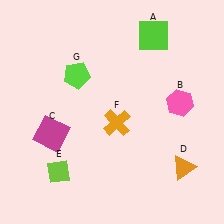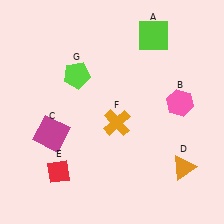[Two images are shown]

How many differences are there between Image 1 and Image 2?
There is 1 difference between the two images.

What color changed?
The diamond (E) changed from lime in Image 1 to red in Image 2.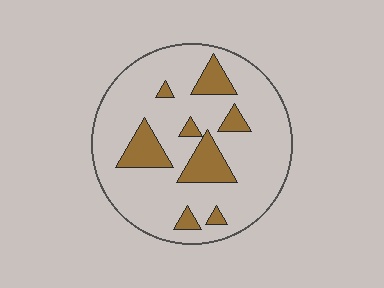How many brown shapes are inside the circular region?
8.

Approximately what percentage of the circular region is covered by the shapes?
Approximately 20%.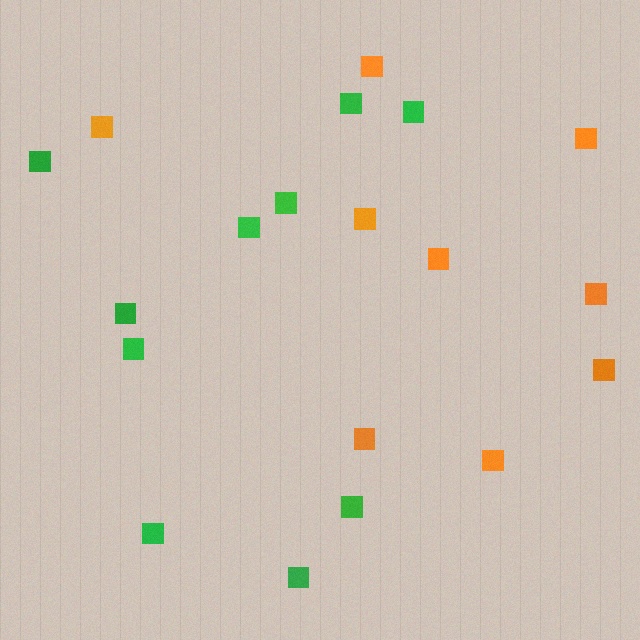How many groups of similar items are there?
There are 2 groups: one group of green squares (10) and one group of orange squares (9).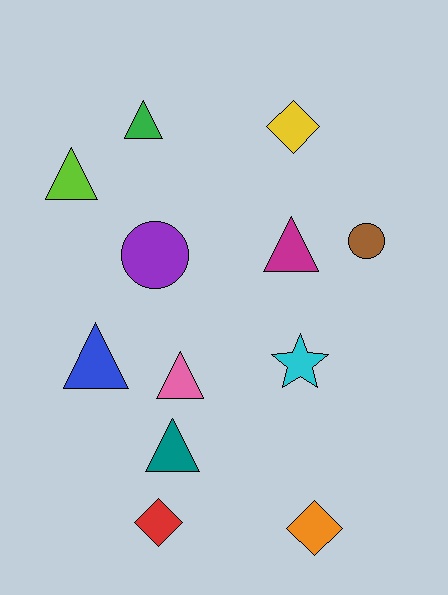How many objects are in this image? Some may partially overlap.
There are 12 objects.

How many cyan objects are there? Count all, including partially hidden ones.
There is 1 cyan object.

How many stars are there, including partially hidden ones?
There is 1 star.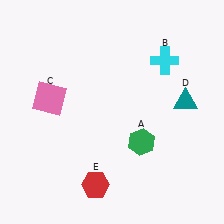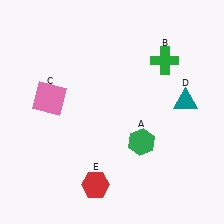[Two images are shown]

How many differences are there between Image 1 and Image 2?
There is 1 difference between the two images.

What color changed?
The cross (B) changed from cyan in Image 1 to green in Image 2.